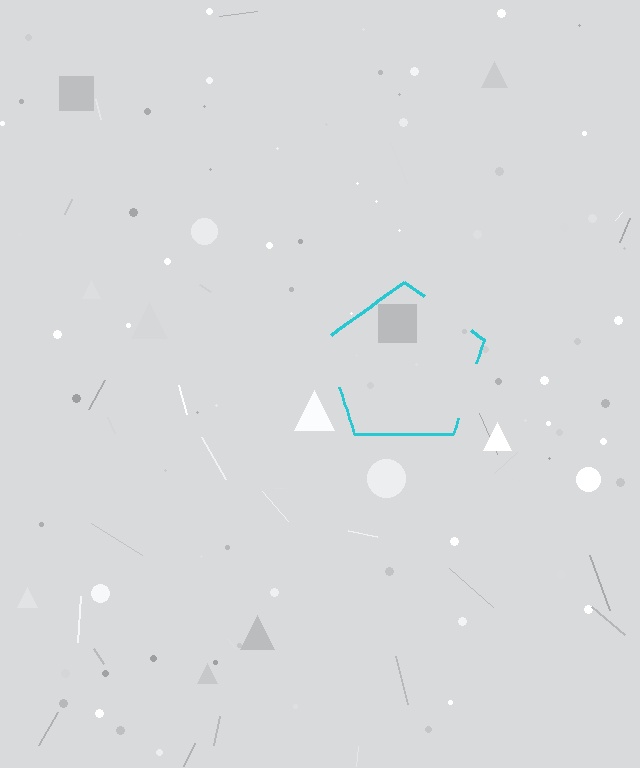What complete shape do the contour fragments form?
The contour fragments form a pentagon.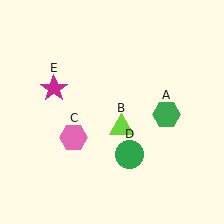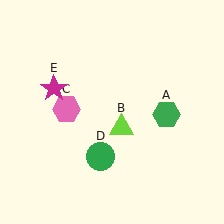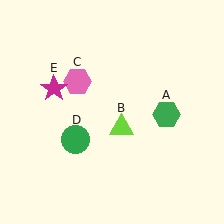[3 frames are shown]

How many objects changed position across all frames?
2 objects changed position: pink hexagon (object C), green circle (object D).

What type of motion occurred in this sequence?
The pink hexagon (object C), green circle (object D) rotated clockwise around the center of the scene.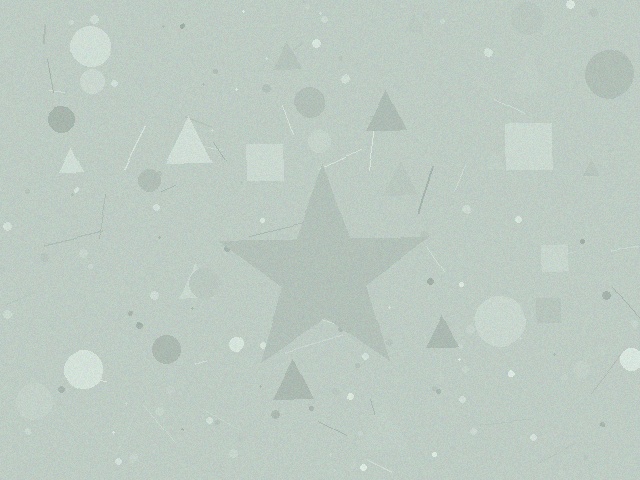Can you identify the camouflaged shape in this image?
The camouflaged shape is a star.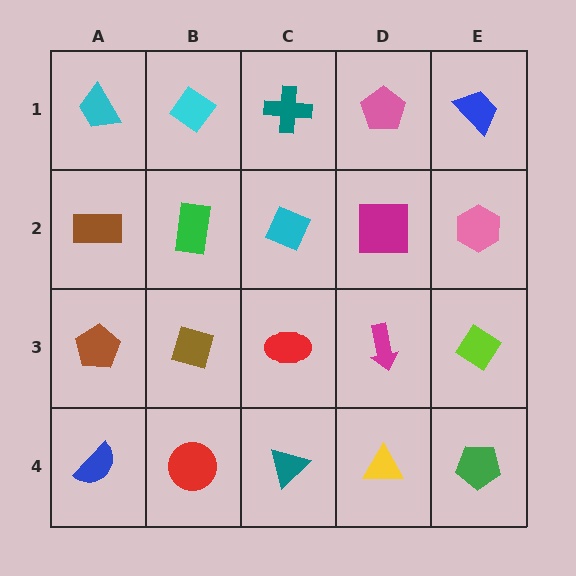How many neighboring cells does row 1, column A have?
2.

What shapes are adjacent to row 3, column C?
A cyan diamond (row 2, column C), a teal triangle (row 4, column C), a brown diamond (row 3, column B), a magenta arrow (row 3, column D).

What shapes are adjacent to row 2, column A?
A cyan trapezoid (row 1, column A), a brown pentagon (row 3, column A), a green rectangle (row 2, column B).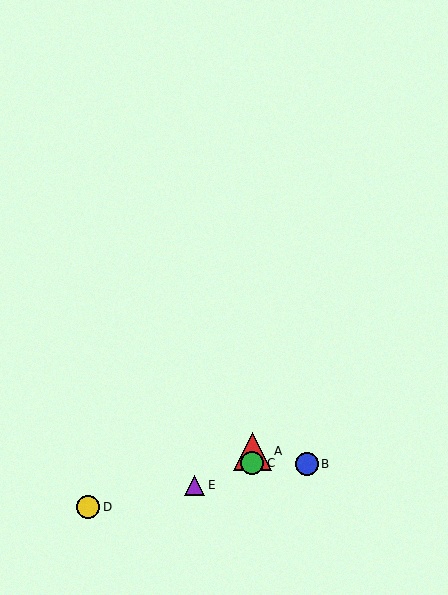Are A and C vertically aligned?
Yes, both are at x≈252.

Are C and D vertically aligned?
No, C is at x≈252 and D is at x≈88.